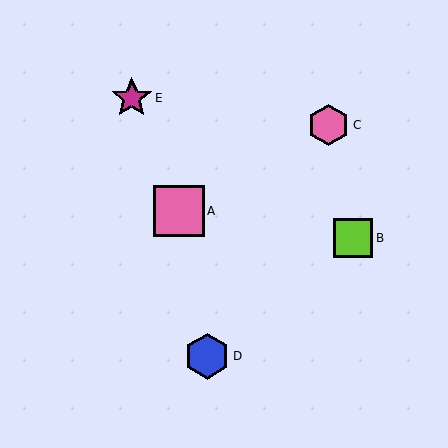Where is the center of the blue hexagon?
The center of the blue hexagon is at (207, 356).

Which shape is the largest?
The pink square (labeled A) is the largest.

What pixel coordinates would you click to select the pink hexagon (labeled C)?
Click at (329, 125) to select the pink hexagon C.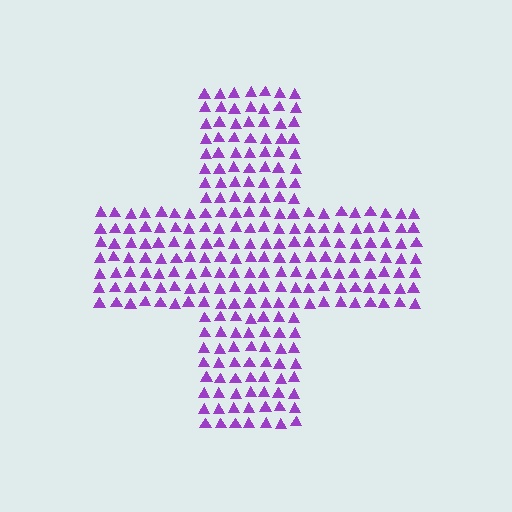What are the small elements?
The small elements are triangles.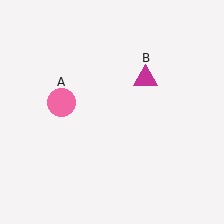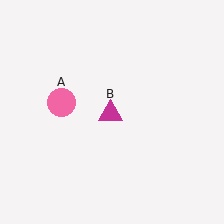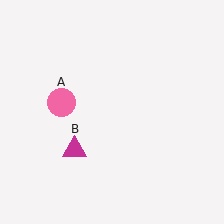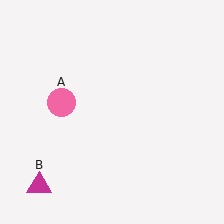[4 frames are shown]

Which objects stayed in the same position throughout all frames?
Pink circle (object A) remained stationary.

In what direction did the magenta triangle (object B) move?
The magenta triangle (object B) moved down and to the left.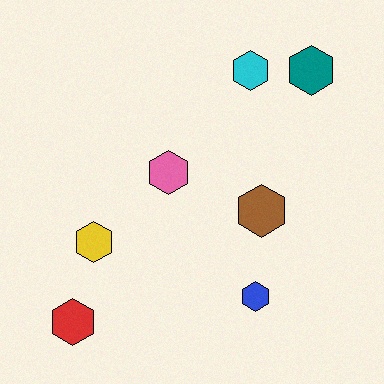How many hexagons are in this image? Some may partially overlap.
There are 7 hexagons.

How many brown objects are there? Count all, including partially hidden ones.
There is 1 brown object.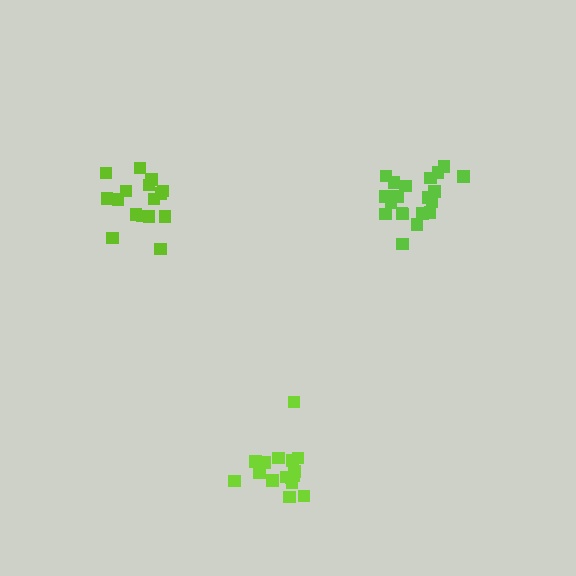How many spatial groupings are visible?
There are 3 spatial groupings.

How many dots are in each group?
Group 1: 16 dots, Group 2: 16 dots, Group 3: 20 dots (52 total).